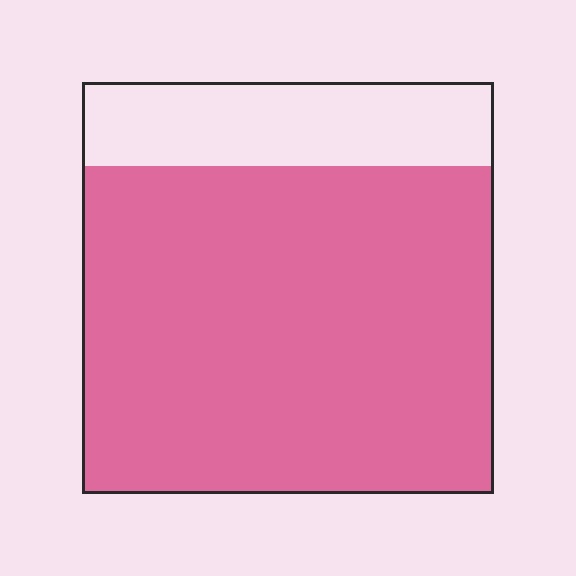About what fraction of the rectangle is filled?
About four fifths (4/5).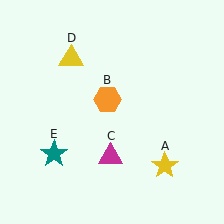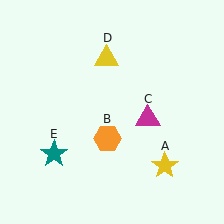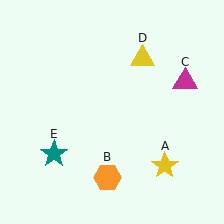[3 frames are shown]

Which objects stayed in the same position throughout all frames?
Yellow star (object A) and teal star (object E) remained stationary.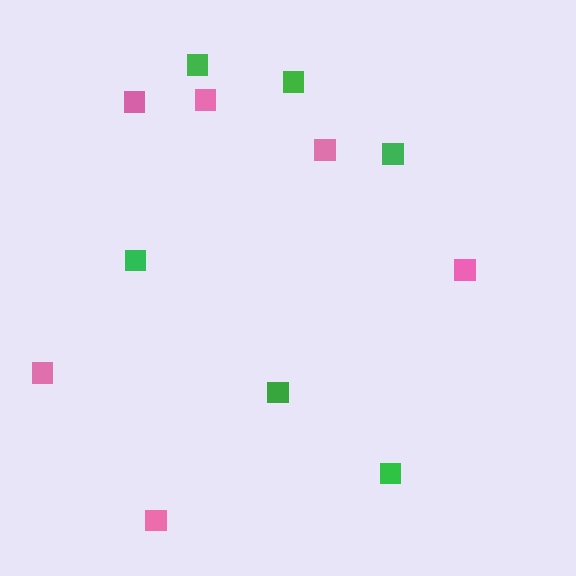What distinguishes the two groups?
There are 2 groups: one group of green squares (6) and one group of pink squares (6).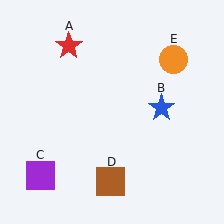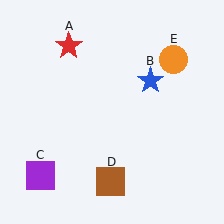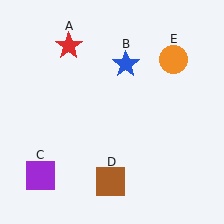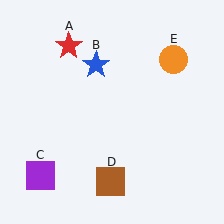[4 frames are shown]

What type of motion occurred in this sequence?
The blue star (object B) rotated counterclockwise around the center of the scene.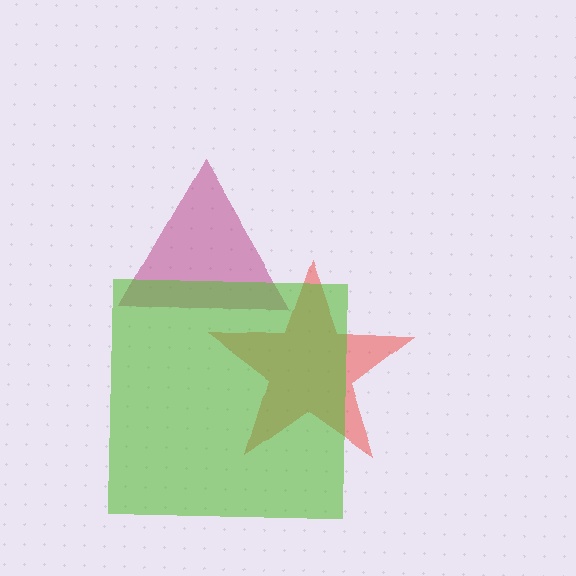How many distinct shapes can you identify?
There are 3 distinct shapes: a magenta triangle, a red star, a lime square.